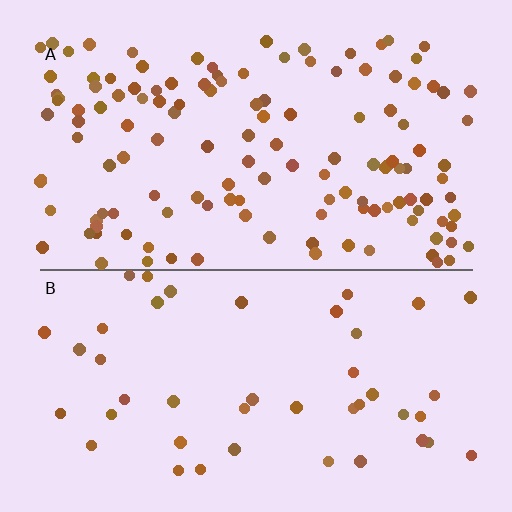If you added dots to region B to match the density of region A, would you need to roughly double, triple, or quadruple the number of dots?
Approximately triple.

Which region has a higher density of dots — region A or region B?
A (the top).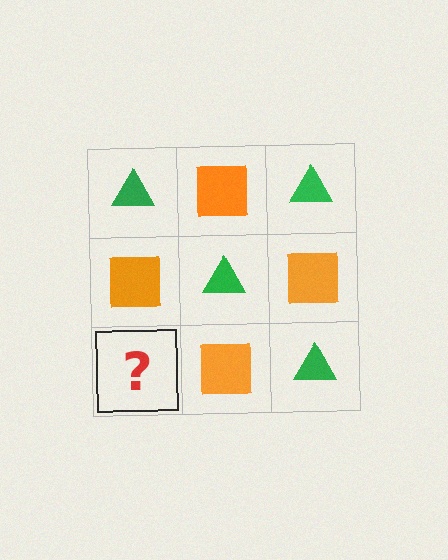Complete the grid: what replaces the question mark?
The question mark should be replaced with a green triangle.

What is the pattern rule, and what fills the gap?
The rule is that it alternates green triangle and orange square in a checkerboard pattern. The gap should be filled with a green triangle.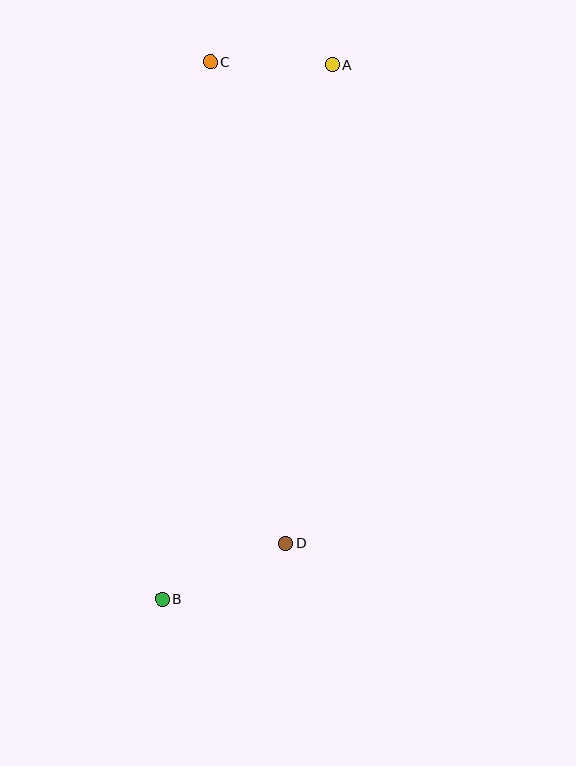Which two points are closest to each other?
Points A and C are closest to each other.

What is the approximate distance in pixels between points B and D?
The distance between B and D is approximately 136 pixels.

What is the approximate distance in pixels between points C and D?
The distance between C and D is approximately 488 pixels.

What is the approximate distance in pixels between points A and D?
The distance between A and D is approximately 481 pixels.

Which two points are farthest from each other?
Points A and B are farthest from each other.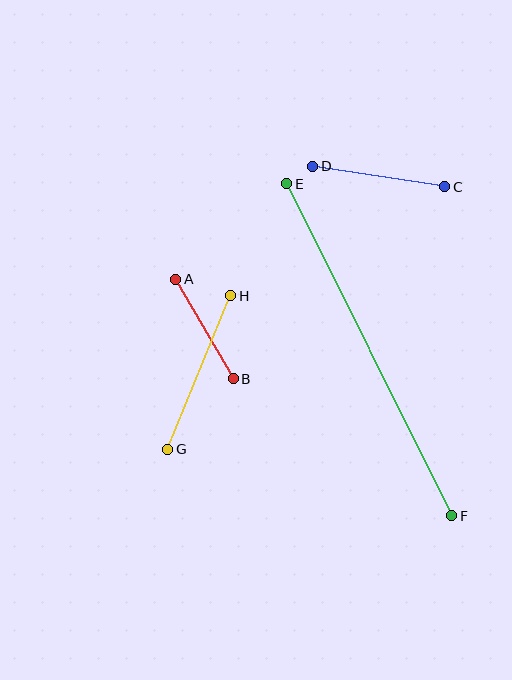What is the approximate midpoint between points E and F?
The midpoint is at approximately (369, 350) pixels.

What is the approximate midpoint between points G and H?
The midpoint is at approximately (199, 373) pixels.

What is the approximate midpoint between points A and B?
The midpoint is at approximately (204, 329) pixels.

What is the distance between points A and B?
The distance is approximately 115 pixels.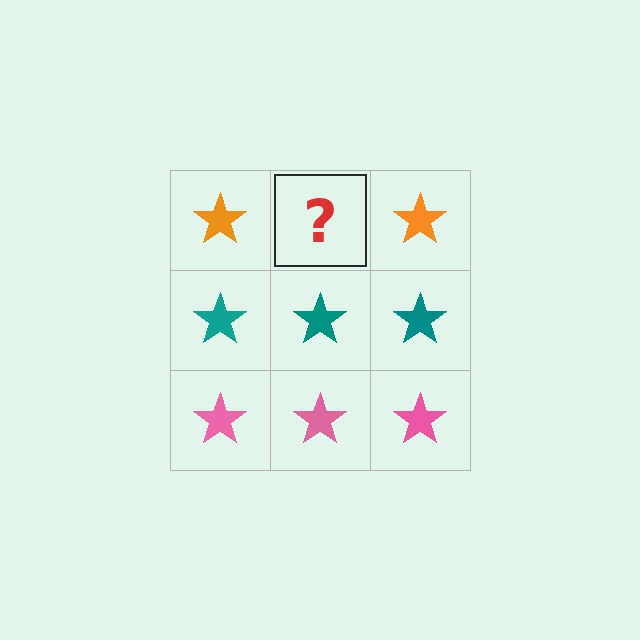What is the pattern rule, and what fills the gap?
The rule is that each row has a consistent color. The gap should be filled with an orange star.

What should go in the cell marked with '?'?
The missing cell should contain an orange star.